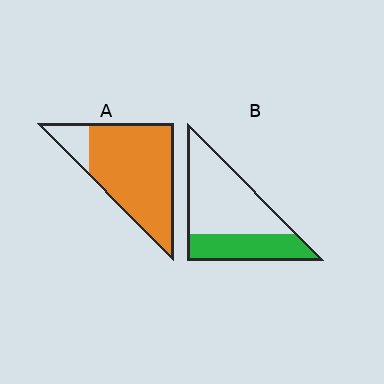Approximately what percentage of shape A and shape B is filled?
A is approximately 85% and B is approximately 35%.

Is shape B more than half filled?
No.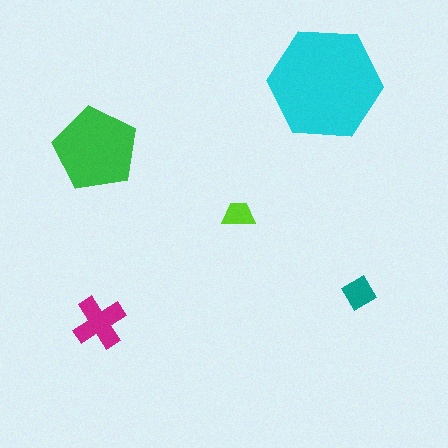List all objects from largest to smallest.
The cyan hexagon, the green pentagon, the magenta cross, the teal diamond, the lime trapezoid.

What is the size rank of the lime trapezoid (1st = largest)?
5th.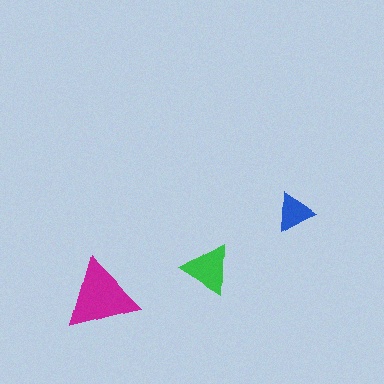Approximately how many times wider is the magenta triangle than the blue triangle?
About 2 times wider.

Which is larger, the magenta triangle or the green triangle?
The magenta one.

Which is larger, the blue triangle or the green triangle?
The green one.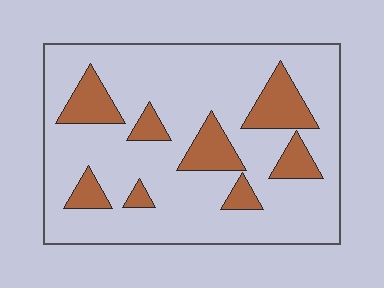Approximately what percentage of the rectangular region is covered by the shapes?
Approximately 20%.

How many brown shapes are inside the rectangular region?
8.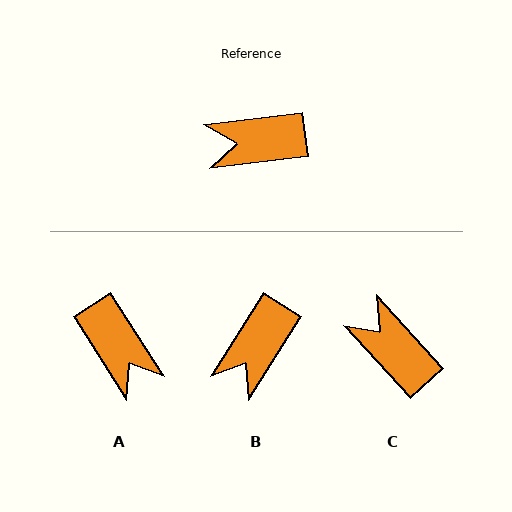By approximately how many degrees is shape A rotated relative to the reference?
Approximately 116 degrees counter-clockwise.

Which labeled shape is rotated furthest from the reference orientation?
A, about 116 degrees away.